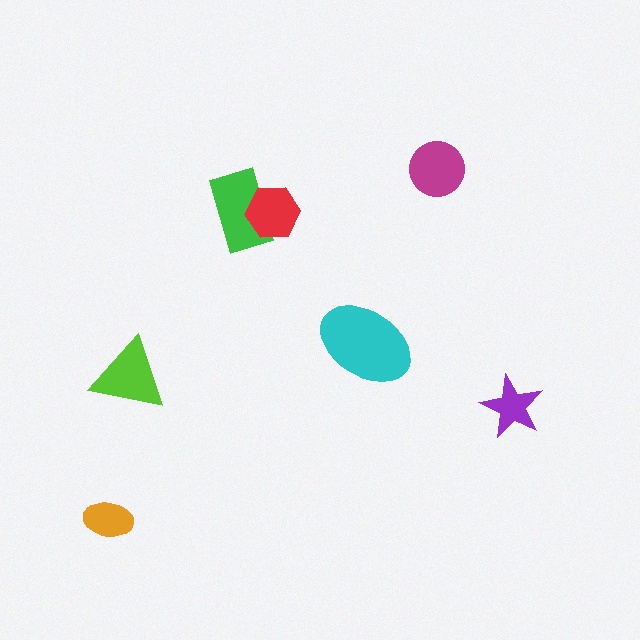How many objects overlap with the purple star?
0 objects overlap with the purple star.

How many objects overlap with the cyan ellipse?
0 objects overlap with the cyan ellipse.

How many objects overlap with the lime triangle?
0 objects overlap with the lime triangle.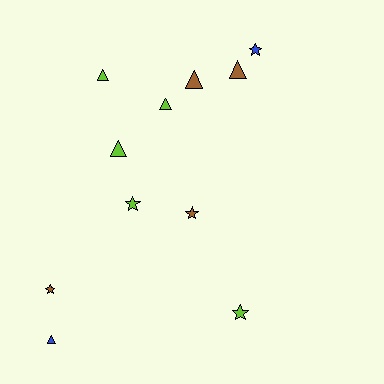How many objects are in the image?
There are 11 objects.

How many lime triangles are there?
There are 3 lime triangles.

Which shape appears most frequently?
Triangle, with 6 objects.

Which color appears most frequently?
Lime, with 5 objects.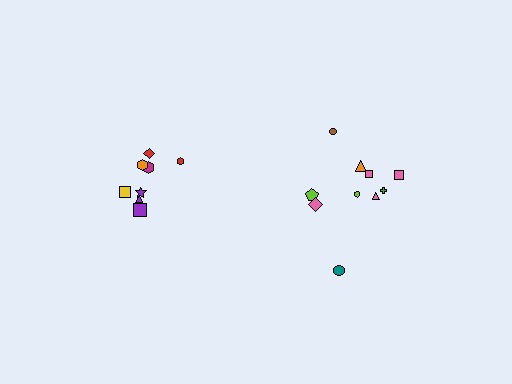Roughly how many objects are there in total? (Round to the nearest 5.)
Roughly 20 objects in total.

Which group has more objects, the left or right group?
The right group.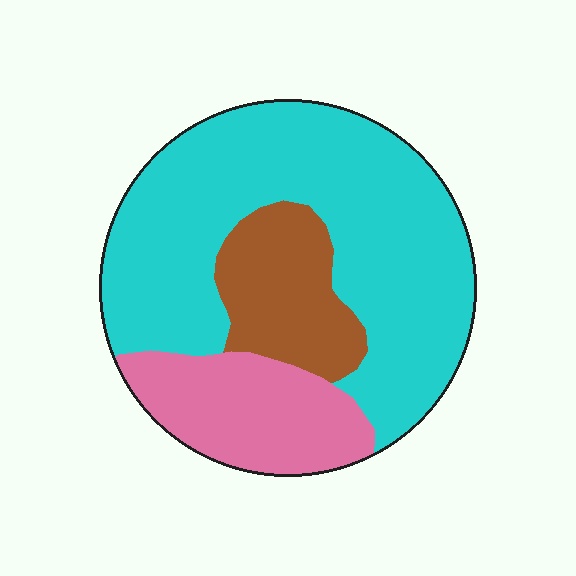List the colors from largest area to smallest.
From largest to smallest: cyan, pink, brown.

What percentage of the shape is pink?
Pink takes up about one fifth (1/5) of the shape.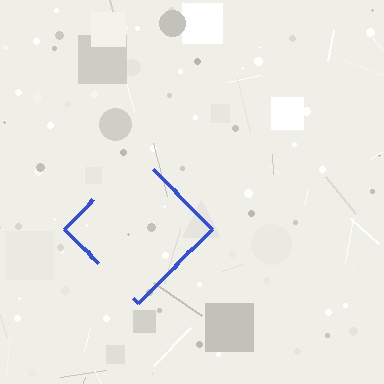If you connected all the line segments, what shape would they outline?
They would outline a diamond.